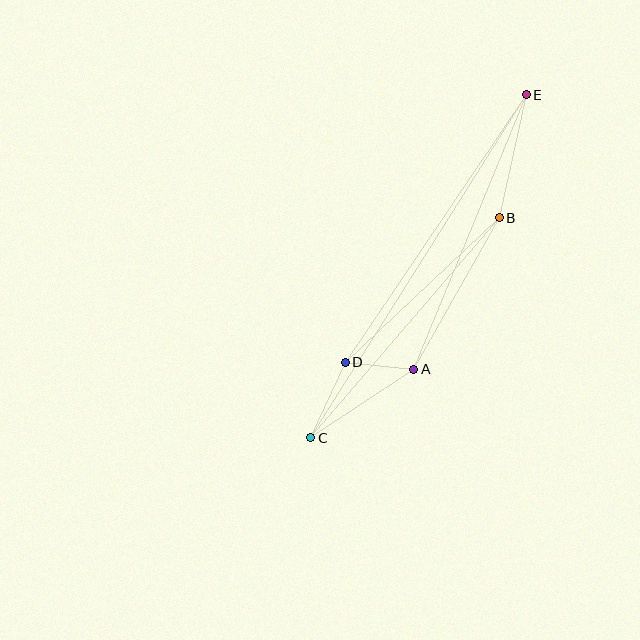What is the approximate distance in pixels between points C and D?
The distance between C and D is approximately 83 pixels.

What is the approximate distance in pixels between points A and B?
The distance between A and B is approximately 174 pixels.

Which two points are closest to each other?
Points A and D are closest to each other.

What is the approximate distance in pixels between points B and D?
The distance between B and D is approximately 211 pixels.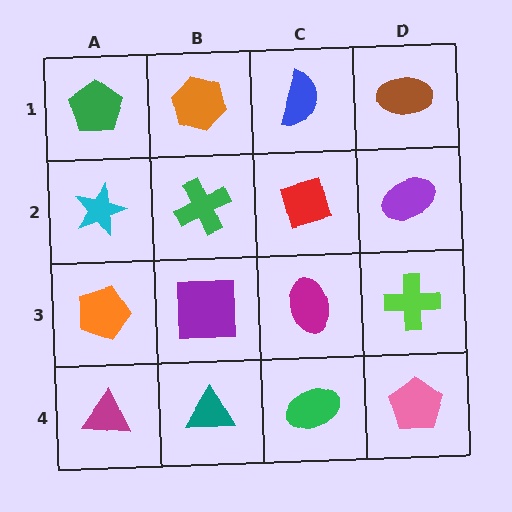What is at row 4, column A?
A magenta triangle.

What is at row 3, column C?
A magenta ellipse.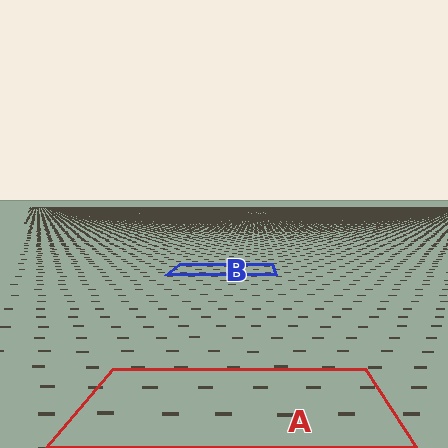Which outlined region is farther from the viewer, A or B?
Region B is farther from the viewer — the texture elements inside it appear smaller and more densely packed.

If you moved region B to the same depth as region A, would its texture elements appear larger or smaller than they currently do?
They would appear larger. At a closer depth, the same texture elements are projected at a bigger on-screen size.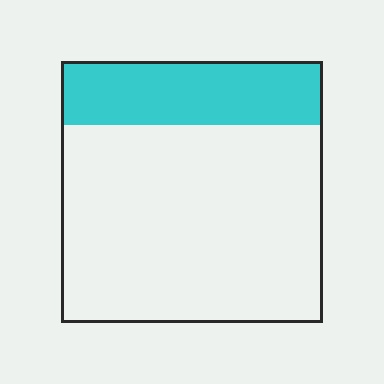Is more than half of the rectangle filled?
No.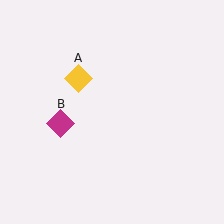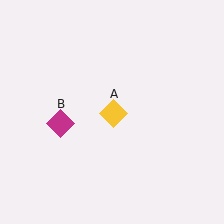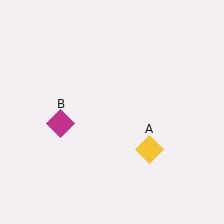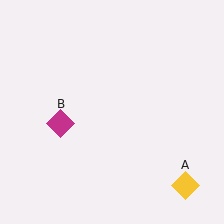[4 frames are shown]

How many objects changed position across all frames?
1 object changed position: yellow diamond (object A).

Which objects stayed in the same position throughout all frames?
Magenta diamond (object B) remained stationary.